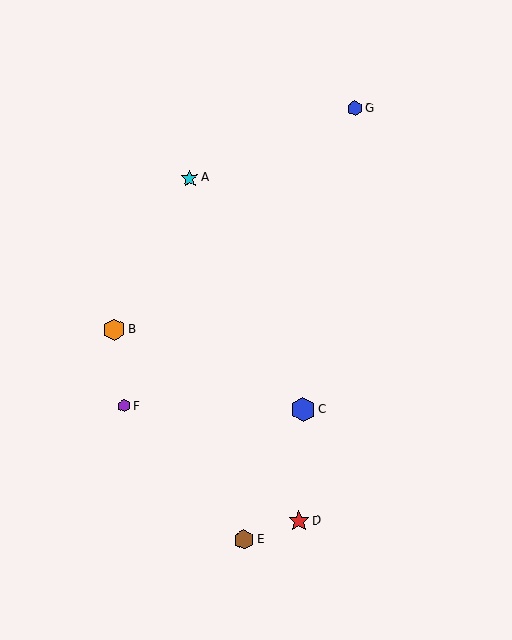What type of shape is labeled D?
Shape D is a red star.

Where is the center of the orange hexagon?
The center of the orange hexagon is at (114, 329).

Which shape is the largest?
The blue hexagon (labeled C) is the largest.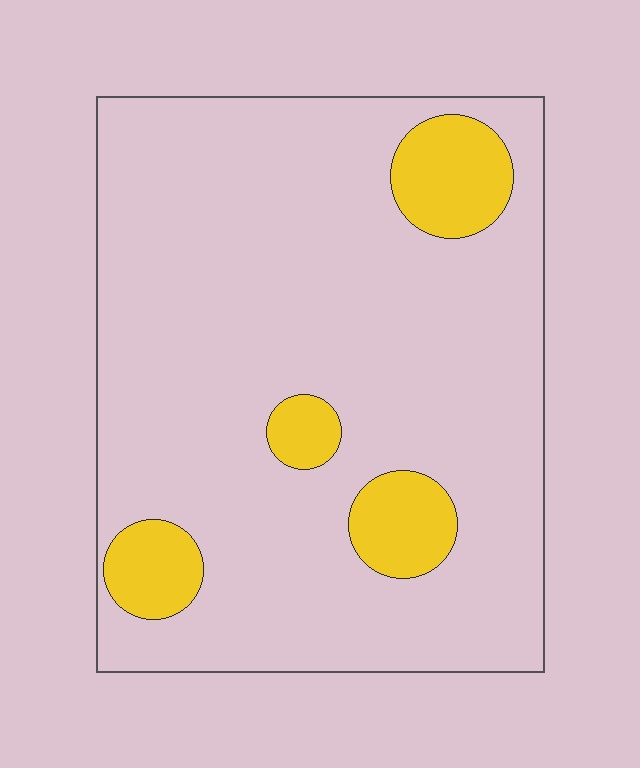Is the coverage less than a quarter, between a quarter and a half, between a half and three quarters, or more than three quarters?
Less than a quarter.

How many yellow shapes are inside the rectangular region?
4.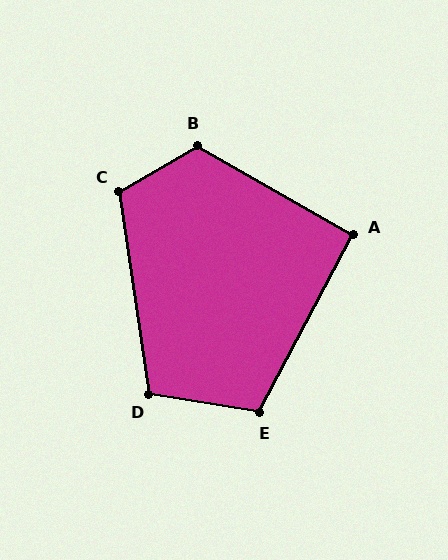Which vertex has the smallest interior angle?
A, at approximately 92 degrees.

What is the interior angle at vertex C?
Approximately 112 degrees (obtuse).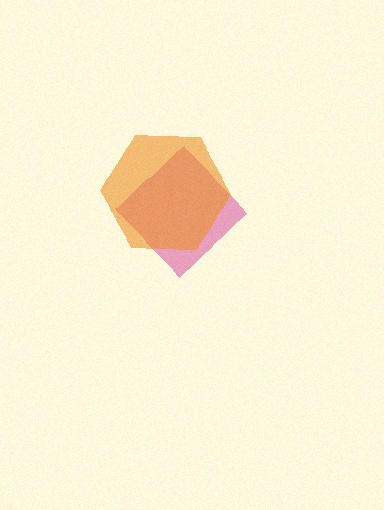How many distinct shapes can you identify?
There are 2 distinct shapes: a magenta diamond, an orange hexagon.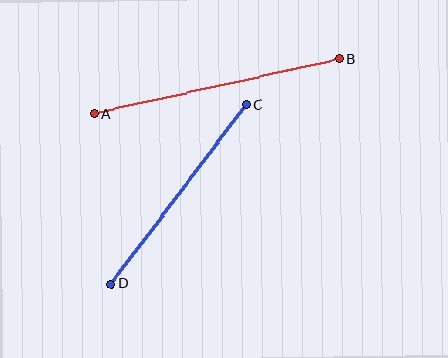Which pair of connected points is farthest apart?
Points A and B are farthest apart.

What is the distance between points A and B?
The distance is approximately 252 pixels.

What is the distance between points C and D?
The distance is approximately 224 pixels.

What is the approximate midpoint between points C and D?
The midpoint is at approximately (179, 194) pixels.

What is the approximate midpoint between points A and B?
The midpoint is at approximately (217, 86) pixels.